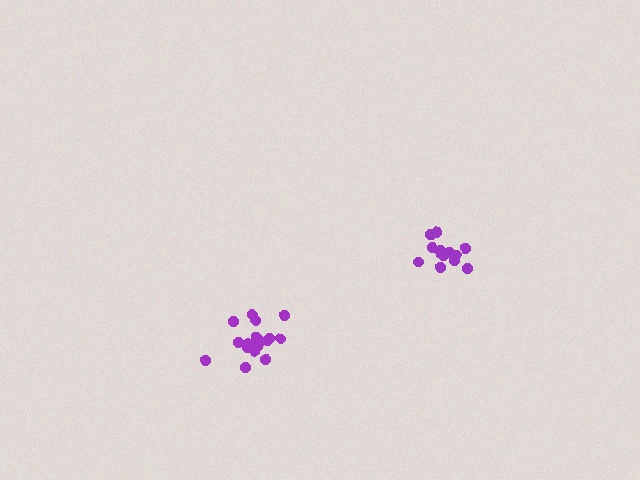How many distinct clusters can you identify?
There are 2 distinct clusters.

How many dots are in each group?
Group 1: 18 dots, Group 2: 14 dots (32 total).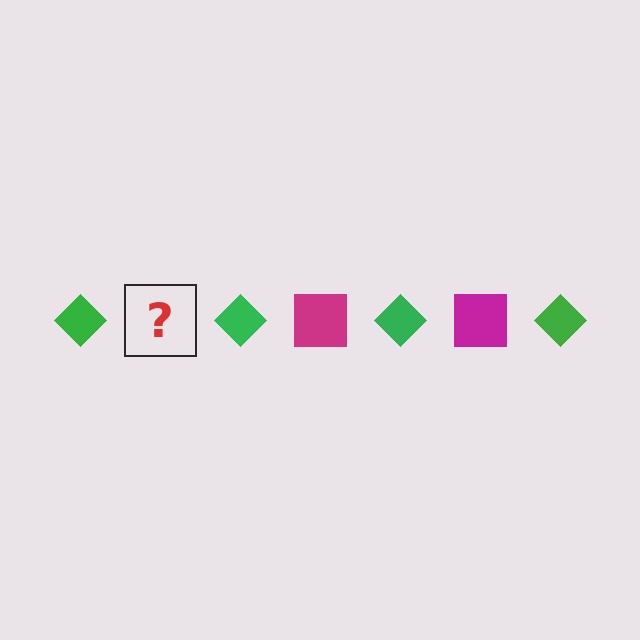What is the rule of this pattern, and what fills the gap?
The rule is that the pattern alternates between green diamond and magenta square. The gap should be filled with a magenta square.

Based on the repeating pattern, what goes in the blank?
The blank should be a magenta square.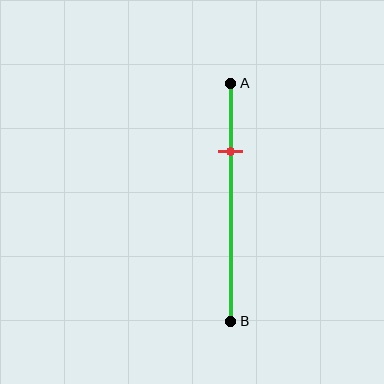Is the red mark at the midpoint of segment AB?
No, the mark is at about 30% from A, not at the 50% midpoint.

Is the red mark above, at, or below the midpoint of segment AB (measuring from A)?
The red mark is above the midpoint of segment AB.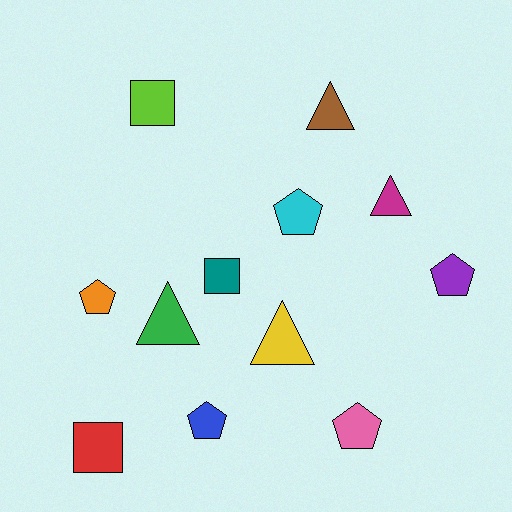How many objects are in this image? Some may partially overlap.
There are 12 objects.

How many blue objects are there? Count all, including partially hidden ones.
There is 1 blue object.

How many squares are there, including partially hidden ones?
There are 3 squares.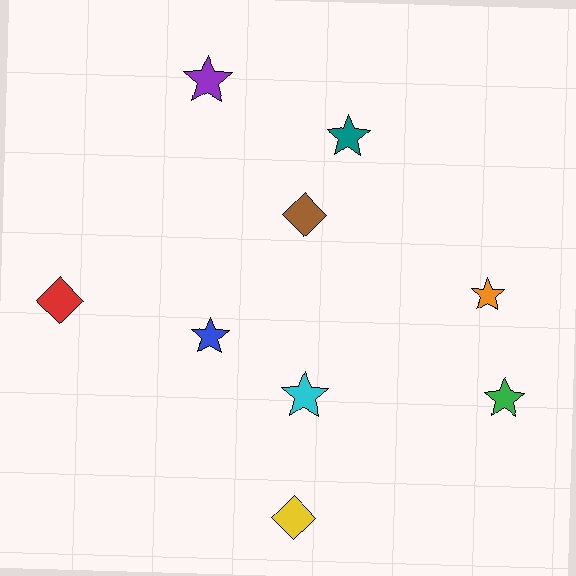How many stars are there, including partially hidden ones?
There are 6 stars.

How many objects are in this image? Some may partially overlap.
There are 9 objects.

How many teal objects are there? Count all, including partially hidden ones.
There is 1 teal object.